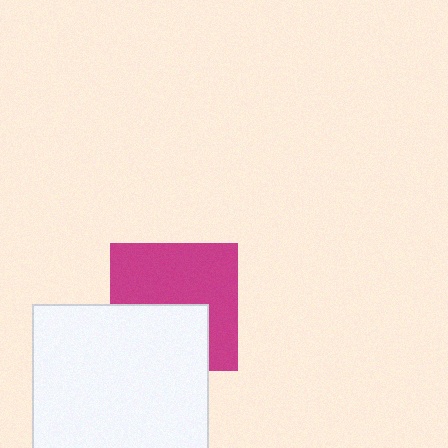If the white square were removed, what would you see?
You would see the complete magenta square.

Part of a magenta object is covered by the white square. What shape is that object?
It is a square.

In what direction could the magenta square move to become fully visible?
The magenta square could move up. That would shift it out from behind the white square entirely.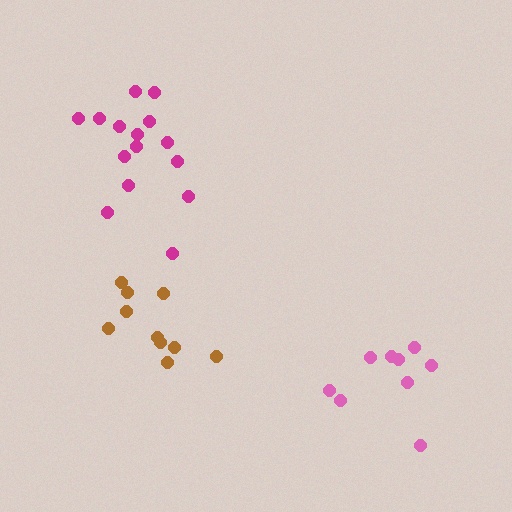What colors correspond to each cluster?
The clusters are colored: pink, magenta, brown.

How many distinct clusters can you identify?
There are 3 distinct clusters.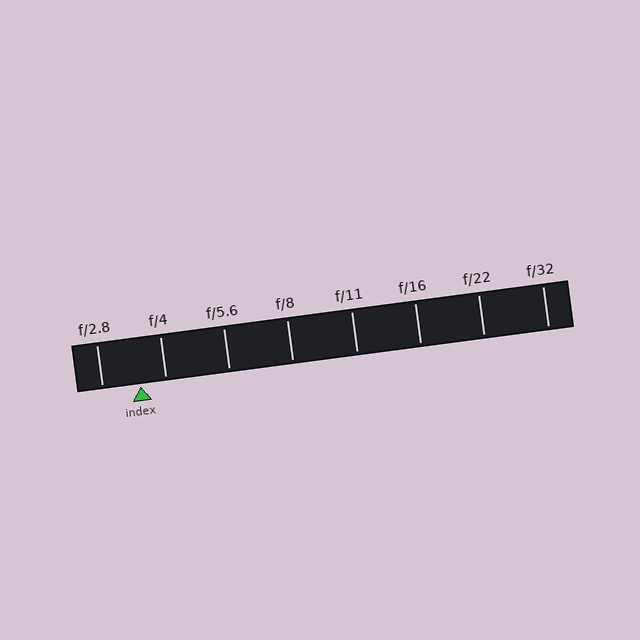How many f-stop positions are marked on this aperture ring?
There are 8 f-stop positions marked.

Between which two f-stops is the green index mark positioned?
The index mark is between f/2.8 and f/4.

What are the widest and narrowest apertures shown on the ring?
The widest aperture shown is f/2.8 and the narrowest is f/32.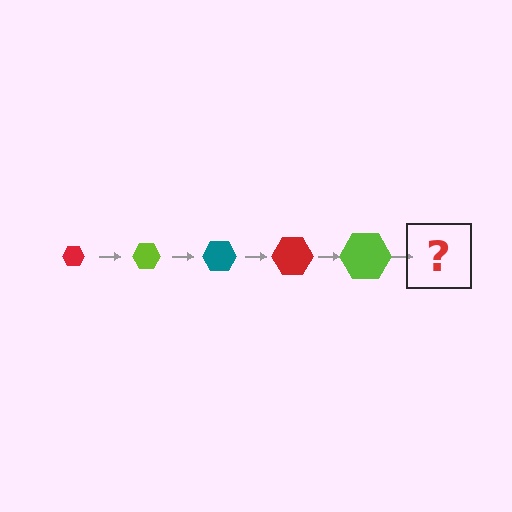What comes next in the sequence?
The next element should be a teal hexagon, larger than the previous one.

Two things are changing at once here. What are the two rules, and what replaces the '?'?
The two rules are that the hexagon grows larger each step and the color cycles through red, lime, and teal. The '?' should be a teal hexagon, larger than the previous one.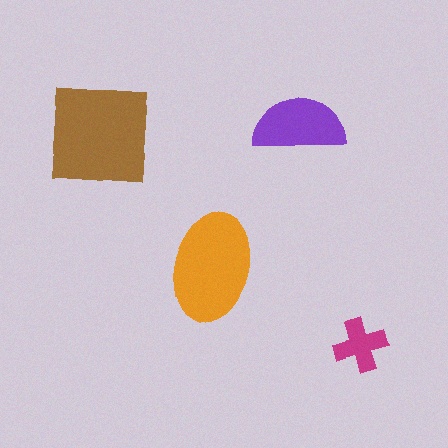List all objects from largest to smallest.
The brown square, the orange ellipse, the purple semicircle, the magenta cross.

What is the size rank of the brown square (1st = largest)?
1st.